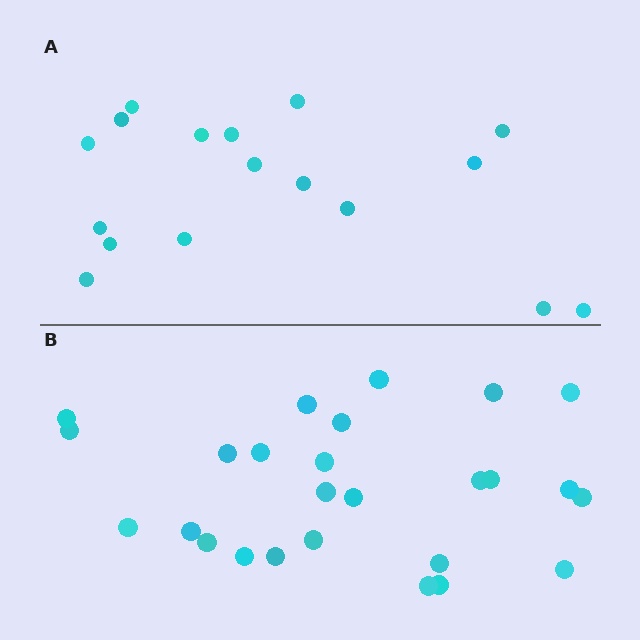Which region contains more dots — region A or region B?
Region B (the bottom region) has more dots.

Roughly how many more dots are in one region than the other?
Region B has roughly 8 or so more dots than region A.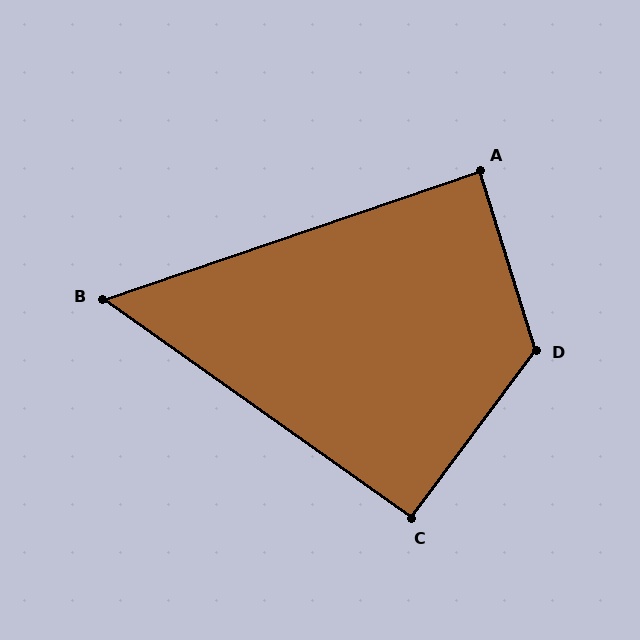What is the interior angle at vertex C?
Approximately 91 degrees (approximately right).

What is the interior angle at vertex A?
Approximately 89 degrees (approximately right).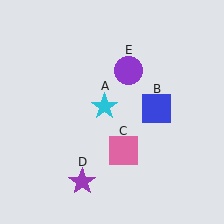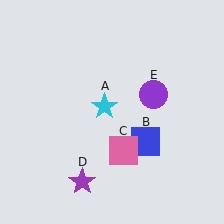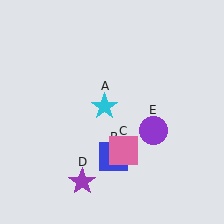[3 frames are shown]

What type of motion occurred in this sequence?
The blue square (object B), purple circle (object E) rotated clockwise around the center of the scene.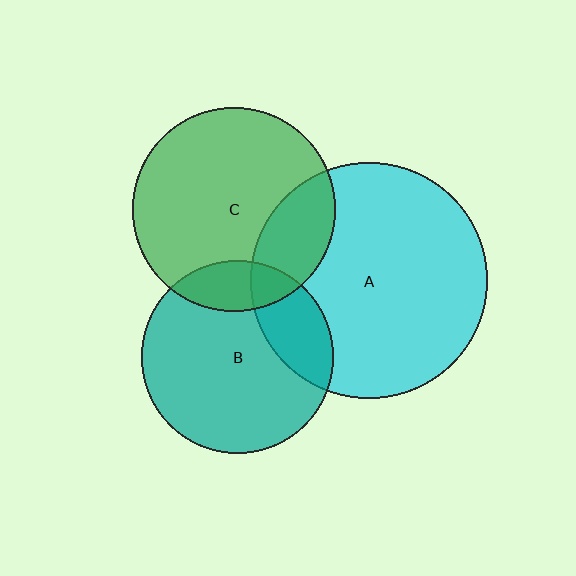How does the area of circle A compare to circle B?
Approximately 1.5 times.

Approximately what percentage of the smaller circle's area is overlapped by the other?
Approximately 25%.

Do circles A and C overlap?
Yes.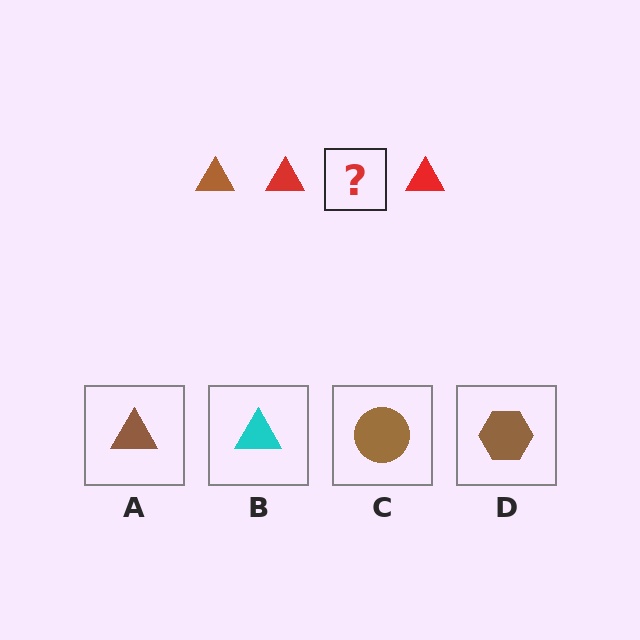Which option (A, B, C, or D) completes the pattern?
A.